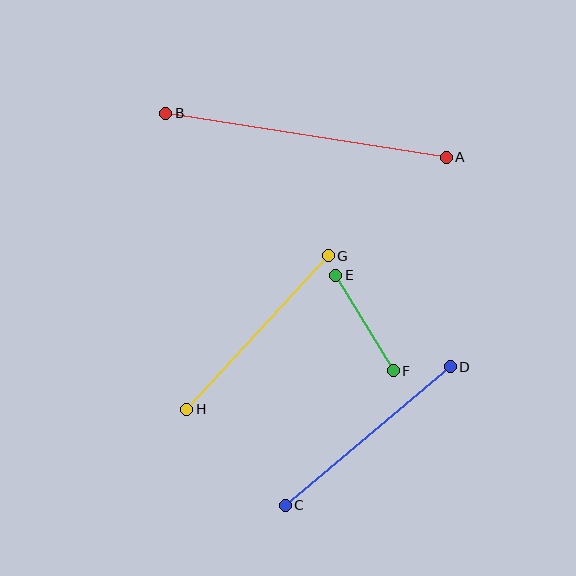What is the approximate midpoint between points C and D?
The midpoint is at approximately (368, 436) pixels.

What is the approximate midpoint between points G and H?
The midpoint is at approximately (257, 333) pixels.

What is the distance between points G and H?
The distance is approximately 209 pixels.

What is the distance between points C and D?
The distance is approximately 215 pixels.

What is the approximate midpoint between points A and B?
The midpoint is at approximately (306, 135) pixels.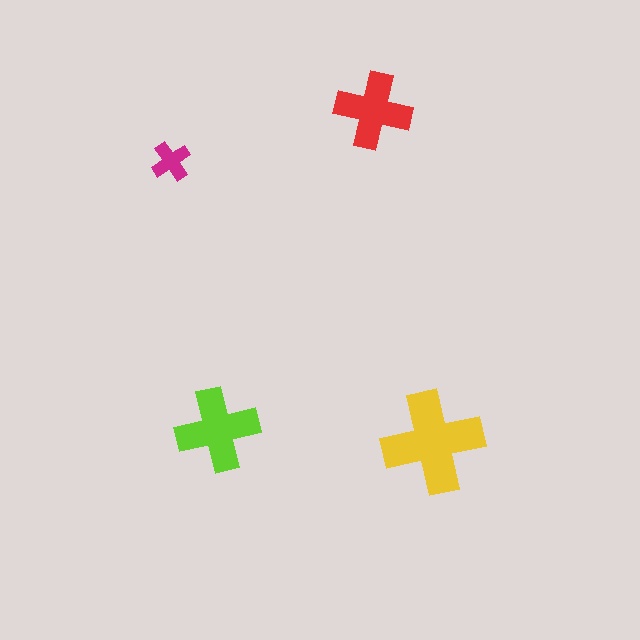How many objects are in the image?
There are 4 objects in the image.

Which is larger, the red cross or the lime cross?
The lime one.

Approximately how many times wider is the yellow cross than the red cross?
About 1.5 times wider.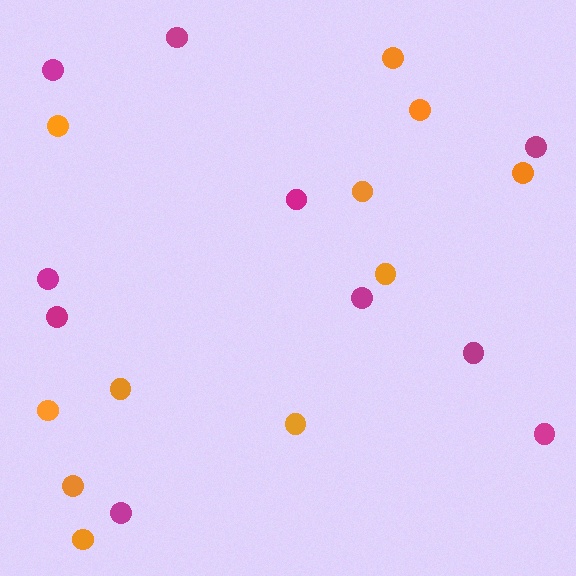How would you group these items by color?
There are 2 groups: one group of magenta circles (10) and one group of orange circles (11).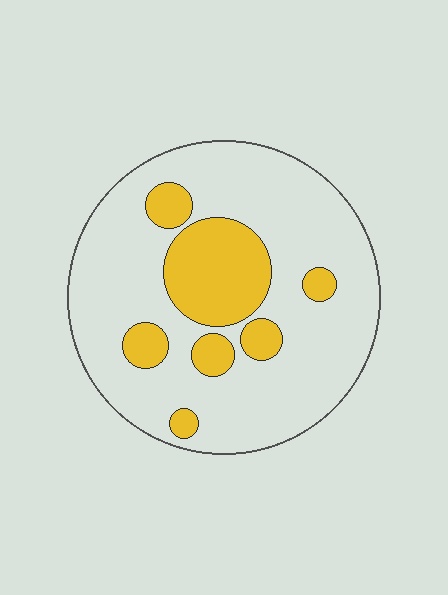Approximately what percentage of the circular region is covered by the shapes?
Approximately 25%.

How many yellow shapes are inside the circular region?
7.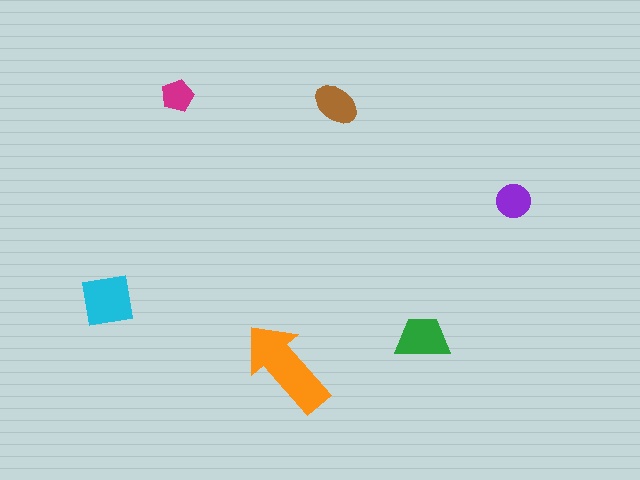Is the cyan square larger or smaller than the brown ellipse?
Larger.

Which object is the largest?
The orange arrow.